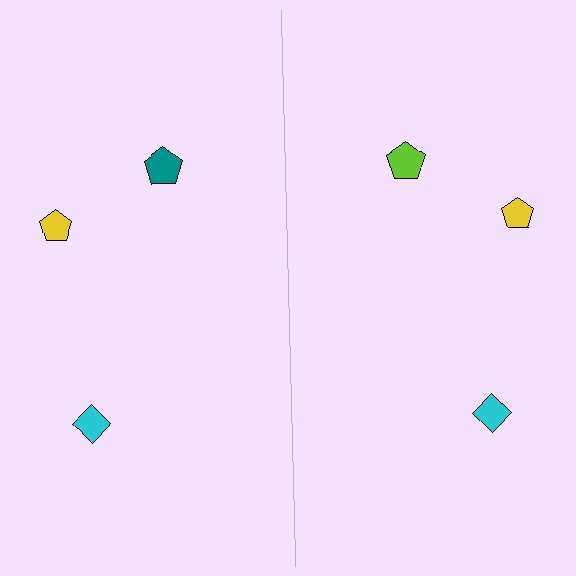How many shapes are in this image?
There are 6 shapes in this image.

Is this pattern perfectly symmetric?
No, the pattern is not perfectly symmetric. The lime pentagon on the right side breaks the symmetry — its mirror counterpart is teal.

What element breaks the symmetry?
The lime pentagon on the right side breaks the symmetry — its mirror counterpart is teal.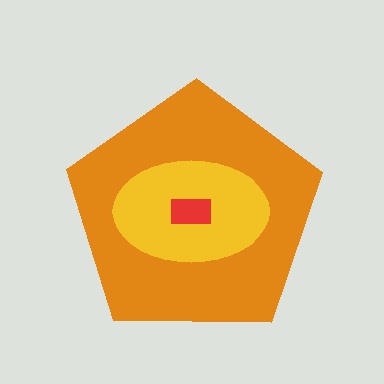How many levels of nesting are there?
3.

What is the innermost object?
The red rectangle.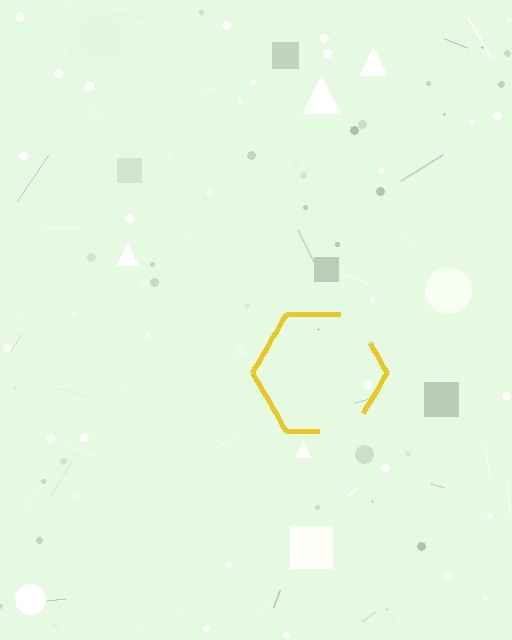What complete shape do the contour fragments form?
The contour fragments form a hexagon.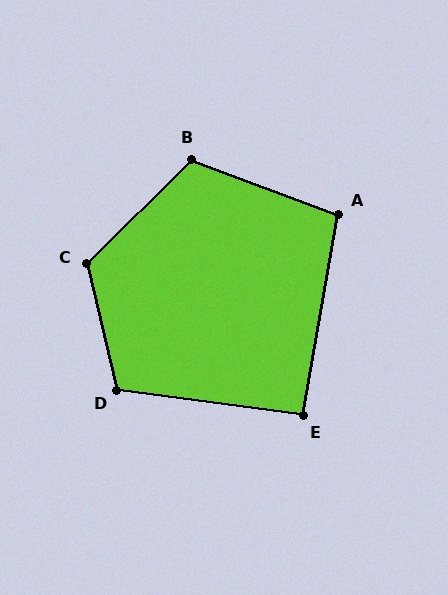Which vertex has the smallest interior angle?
E, at approximately 92 degrees.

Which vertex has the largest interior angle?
C, at approximately 121 degrees.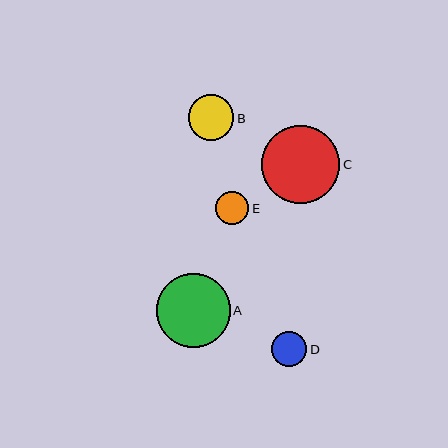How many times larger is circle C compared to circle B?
Circle C is approximately 1.7 times the size of circle B.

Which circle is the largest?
Circle C is the largest with a size of approximately 78 pixels.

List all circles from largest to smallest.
From largest to smallest: C, A, B, D, E.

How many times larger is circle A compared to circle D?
Circle A is approximately 2.1 times the size of circle D.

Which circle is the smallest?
Circle E is the smallest with a size of approximately 33 pixels.